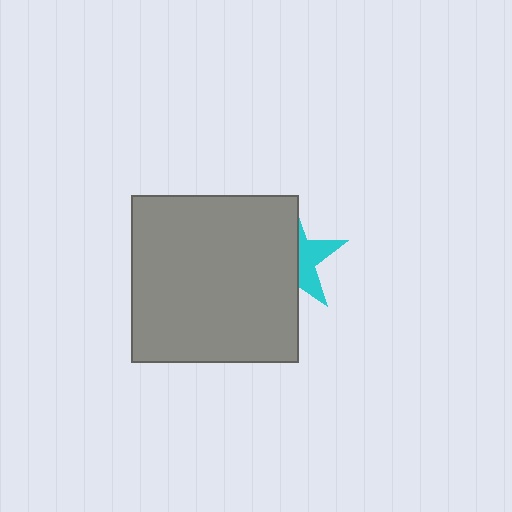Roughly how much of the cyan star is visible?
A small part of it is visible (roughly 37%).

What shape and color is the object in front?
The object in front is a gray square.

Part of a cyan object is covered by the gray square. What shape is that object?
It is a star.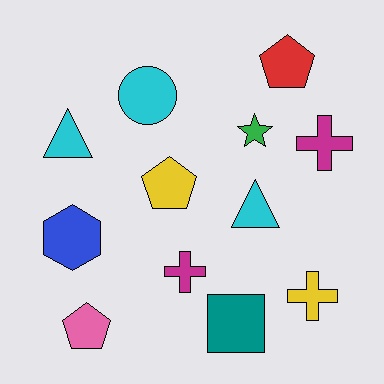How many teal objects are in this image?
There is 1 teal object.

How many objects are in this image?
There are 12 objects.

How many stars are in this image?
There is 1 star.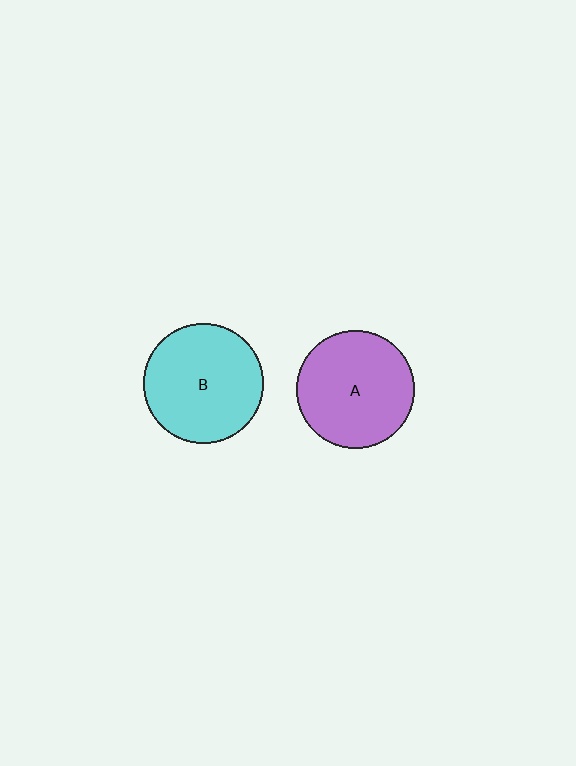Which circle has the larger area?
Circle B (cyan).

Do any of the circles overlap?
No, none of the circles overlap.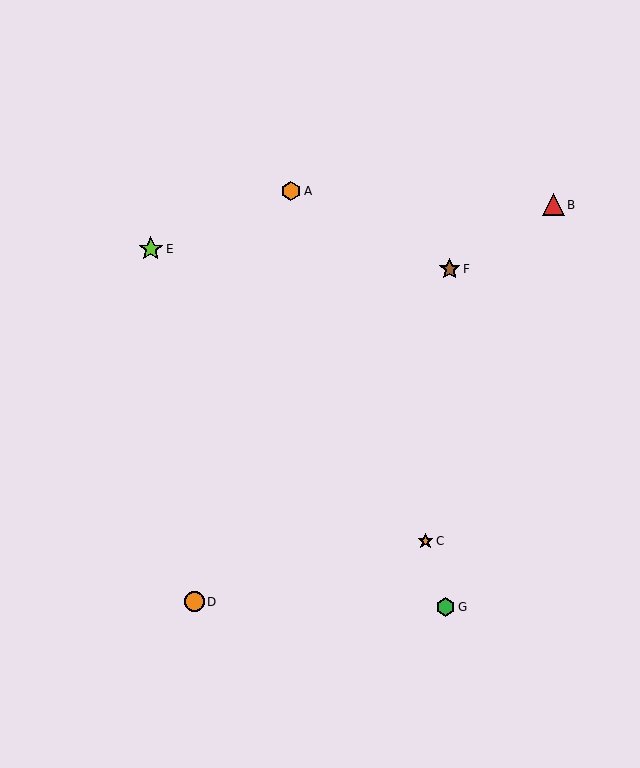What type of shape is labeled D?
Shape D is an orange circle.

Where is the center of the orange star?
The center of the orange star is at (425, 541).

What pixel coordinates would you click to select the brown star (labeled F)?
Click at (450, 269) to select the brown star F.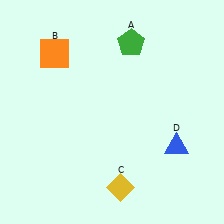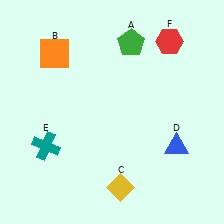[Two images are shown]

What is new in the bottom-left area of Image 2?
A teal cross (E) was added in the bottom-left area of Image 2.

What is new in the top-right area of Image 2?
A red hexagon (F) was added in the top-right area of Image 2.